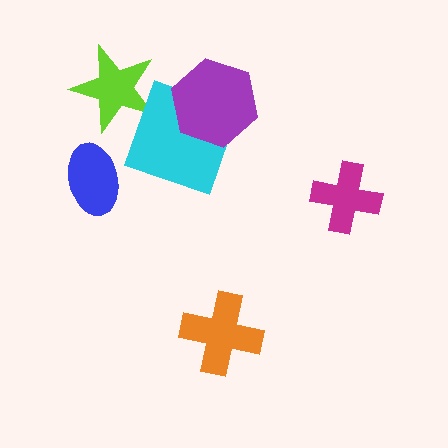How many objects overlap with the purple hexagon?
1 object overlaps with the purple hexagon.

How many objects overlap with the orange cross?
0 objects overlap with the orange cross.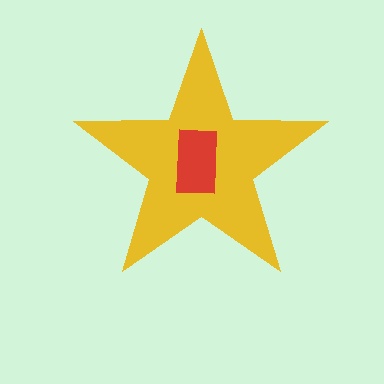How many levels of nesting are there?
2.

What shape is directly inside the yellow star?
The red rectangle.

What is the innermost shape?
The red rectangle.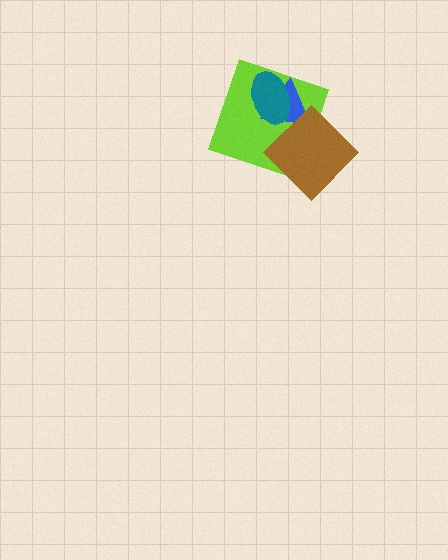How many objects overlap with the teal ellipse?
2 objects overlap with the teal ellipse.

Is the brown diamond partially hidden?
No, no other shape covers it.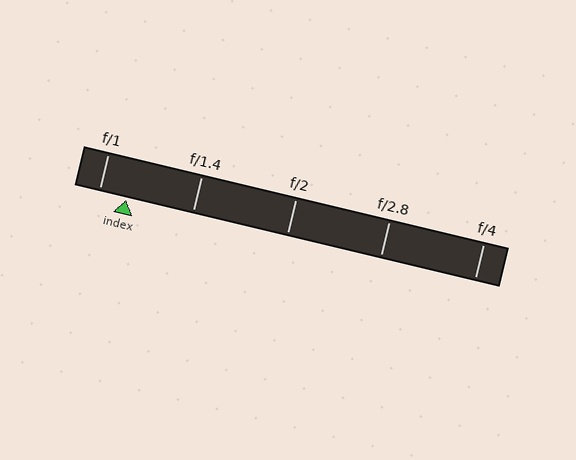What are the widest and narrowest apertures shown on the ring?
The widest aperture shown is f/1 and the narrowest is f/4.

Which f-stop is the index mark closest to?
The index mark is closest to f/1.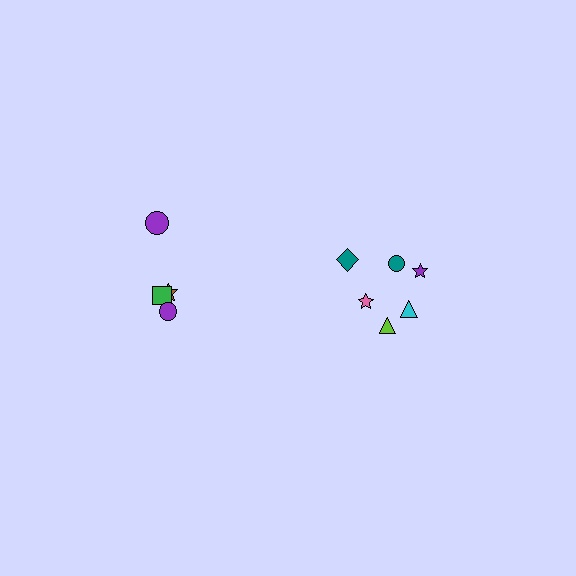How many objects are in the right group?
There are 6 objects.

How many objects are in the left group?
There are 4 objects.